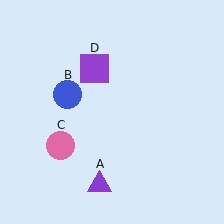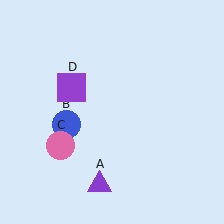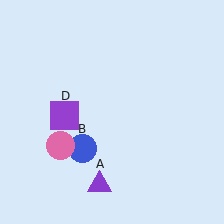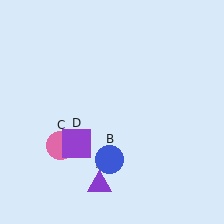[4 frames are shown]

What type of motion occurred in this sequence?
The blue circle (object B), purple square (object D) rotated counterclockwise around the center of the scene.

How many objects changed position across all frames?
2 objects changed position: blue circle (object B), purple square (object D).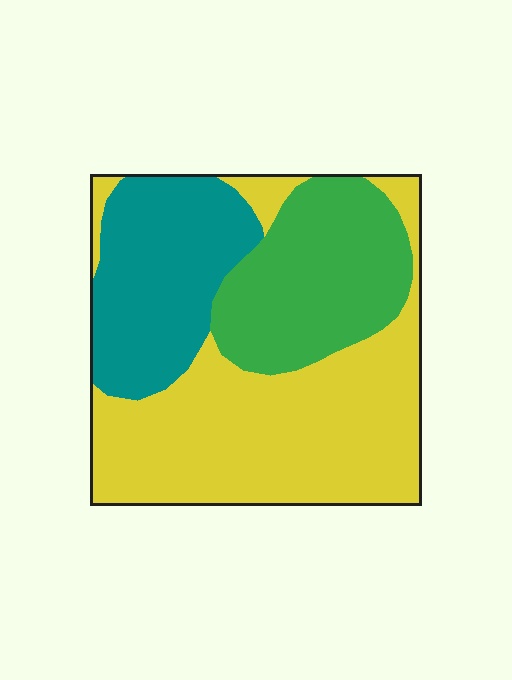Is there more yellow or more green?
Yellow.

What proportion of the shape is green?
Green covers roughly 25% of the shape.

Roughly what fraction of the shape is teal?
Teal covers about 25% of the shape.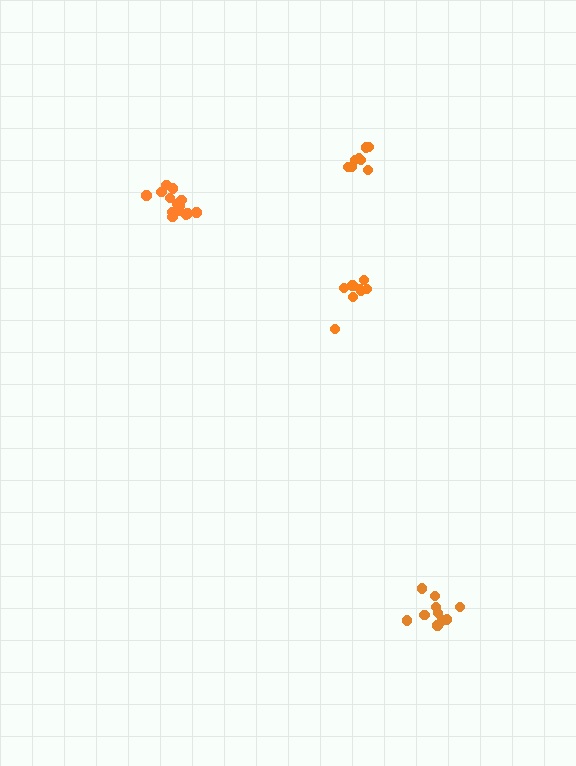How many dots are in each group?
Group 1: 14 dots, Group 2: 8 dots, Group 3: 8 dots, Group 4: 10 dots (40 total).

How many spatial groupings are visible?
There are 4 spatial groupings.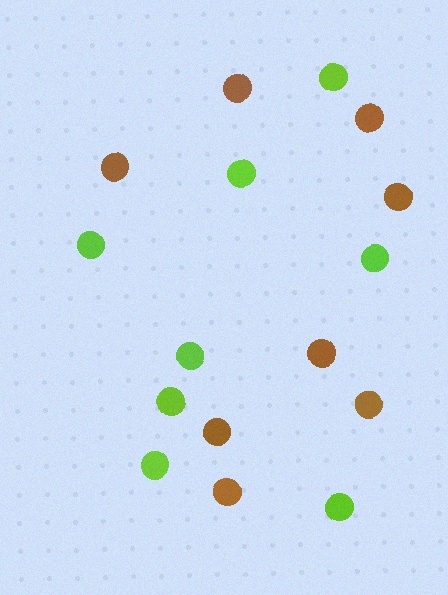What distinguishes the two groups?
There are 2 groups: one group of brown circles (8) and one group of lime circles (8).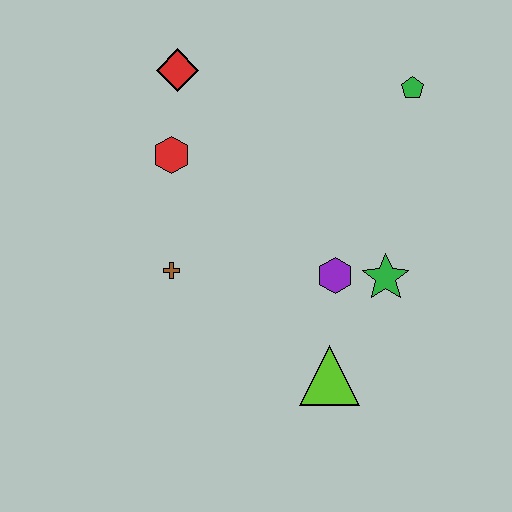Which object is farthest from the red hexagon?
The lime triangle is farthest from the red hexagon.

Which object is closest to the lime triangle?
The purple hexagon is closest to the lime triangle.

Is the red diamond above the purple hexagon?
Yes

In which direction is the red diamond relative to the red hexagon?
The red diamond is above the red hexagon.